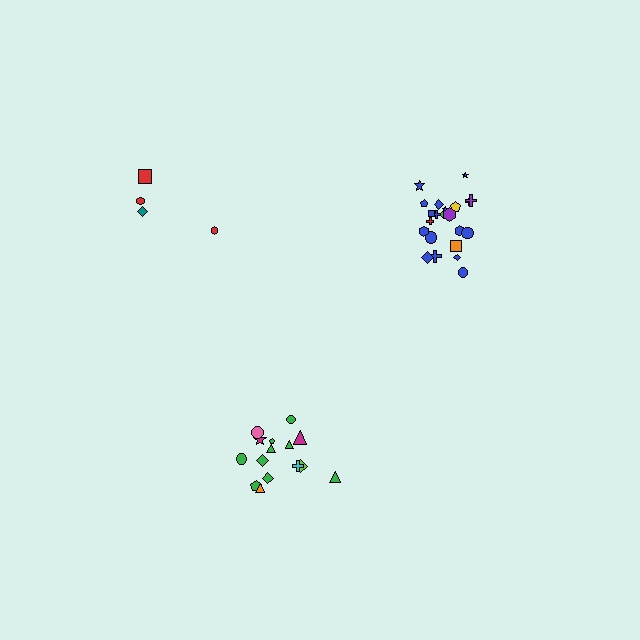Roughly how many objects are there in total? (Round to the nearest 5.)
Roughly 40 objects in total.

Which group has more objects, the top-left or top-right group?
The top-right group.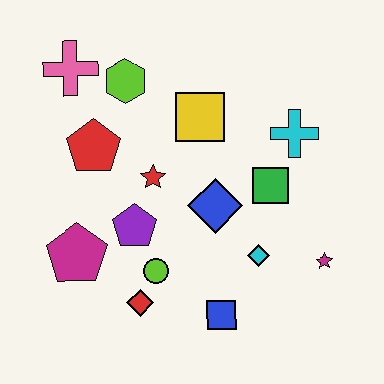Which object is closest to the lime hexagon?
The pink cross is closest to the lime hexagon.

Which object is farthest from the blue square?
The pink cross is farthest from the blue square.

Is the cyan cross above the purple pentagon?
Yes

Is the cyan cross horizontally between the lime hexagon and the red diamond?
No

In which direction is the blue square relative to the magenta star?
The blue square is to the left of the magenta star.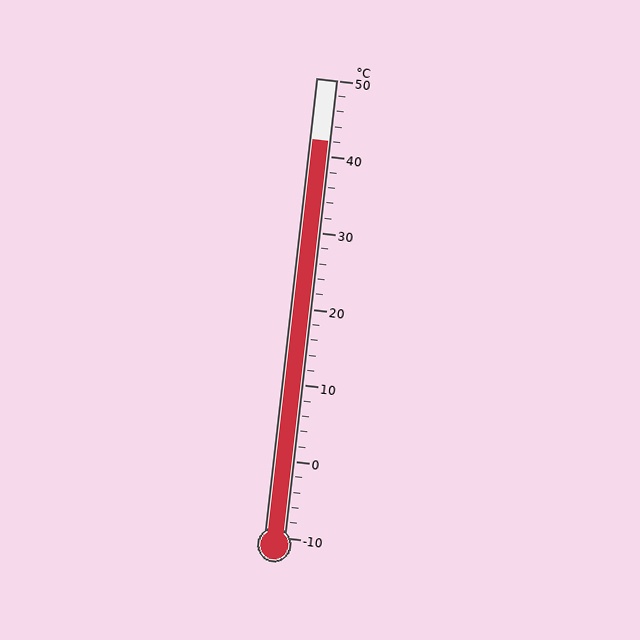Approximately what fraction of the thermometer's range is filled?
The thermometer is filled to approximately 85% of its range.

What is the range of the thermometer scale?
The thermometer scale ranges from -10°C to 50°C.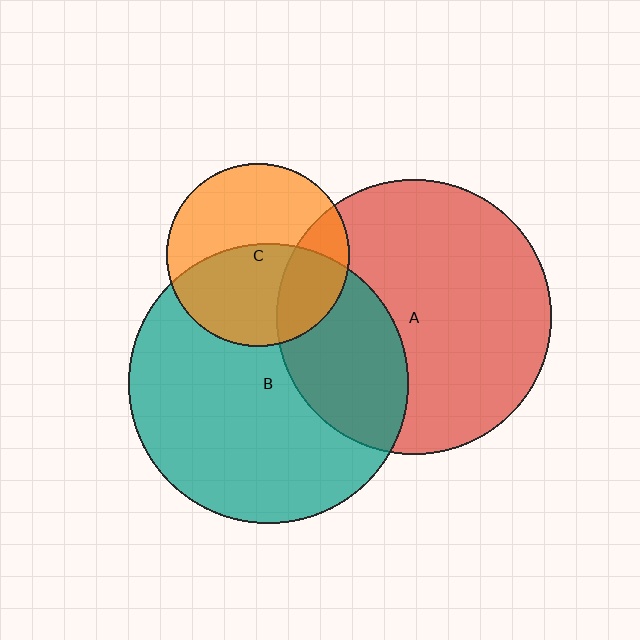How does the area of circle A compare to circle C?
Approximately 2.3 times.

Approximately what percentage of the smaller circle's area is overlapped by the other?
Approximately 50%.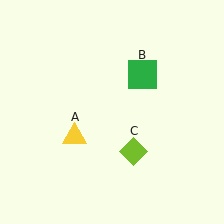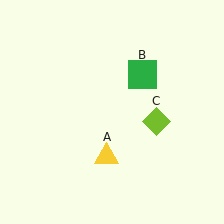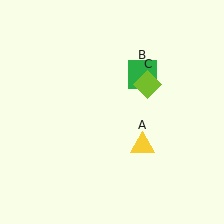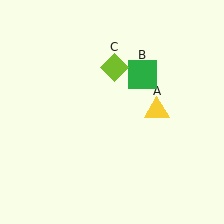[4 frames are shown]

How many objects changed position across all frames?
2 objects changed position: yellow triangle (object A), lime diamond (object C).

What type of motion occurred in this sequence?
The yellow triangle (object A), lime diamond (object C) rotated counterclockwise around the center of the scene.